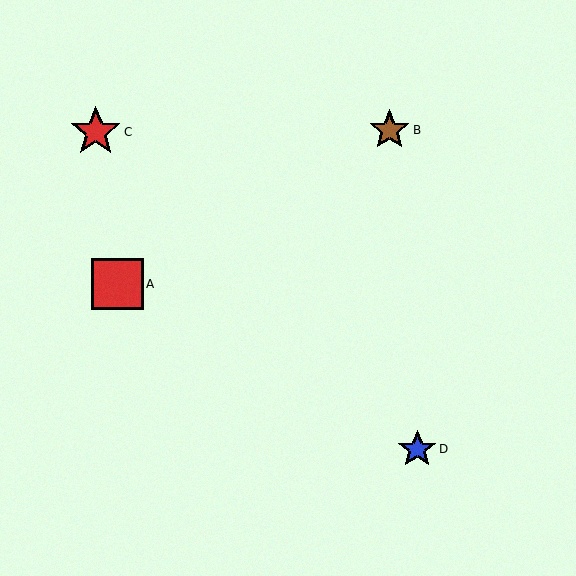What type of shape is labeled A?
Shape A is a red square.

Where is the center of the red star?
The center of the red star is at (96, 132).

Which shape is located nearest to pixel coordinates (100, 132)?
The red star (labeled C) at (96, 132) is nearest to that location.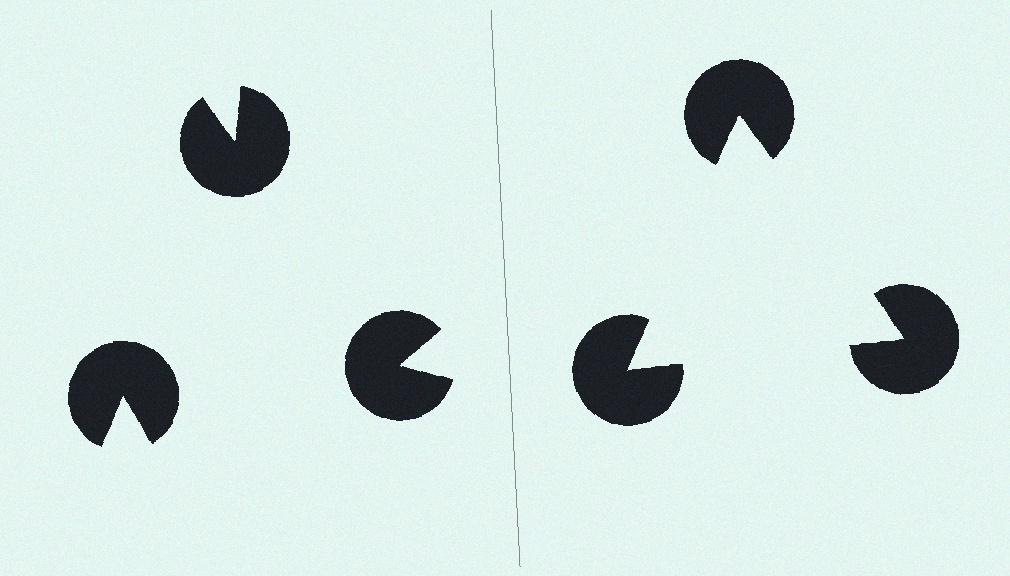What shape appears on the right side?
An illusory triangle.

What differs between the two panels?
The pac-man discs are positioned identically on both sides; only the wedge orientations differ. On the right they align to a triangle; on the left they are misaligned.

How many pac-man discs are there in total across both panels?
6 — 3 on each side.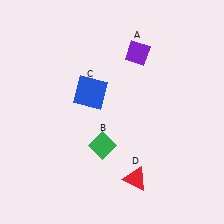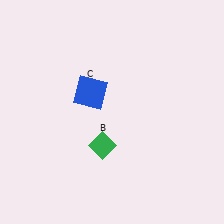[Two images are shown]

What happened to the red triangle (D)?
The red triangle (D) was removed in Image 2. It was in the bottom-right area of Image 1.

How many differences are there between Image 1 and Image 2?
There are 2 differences between the two images.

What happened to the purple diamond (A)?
The purple diamond (A) was removed in Image 2. It was in the top-right area of Image 1.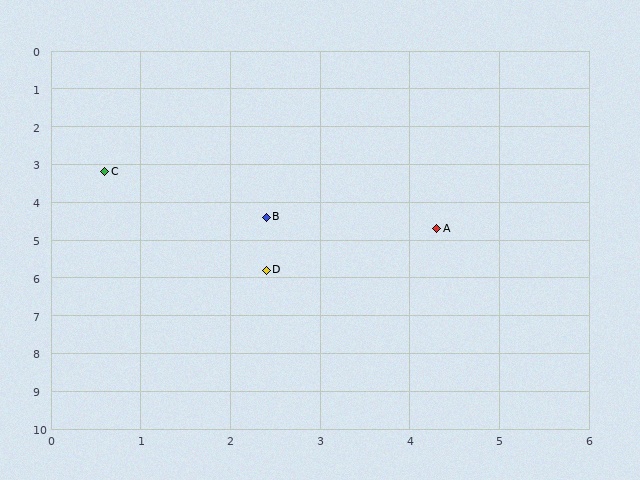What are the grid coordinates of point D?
Point D is at approximately (2.4, 5.8).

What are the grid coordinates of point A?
Point A is at approximately (4.3, 4.7).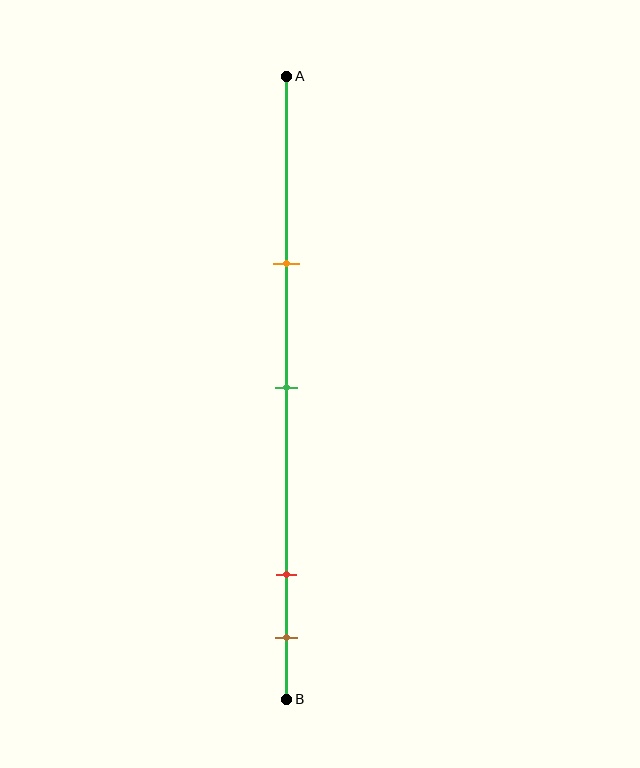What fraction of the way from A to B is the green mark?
The green mark is approximately 50% (0.5) of the way from A to B.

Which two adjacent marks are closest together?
The red and brown marks are the closest adjacent pair.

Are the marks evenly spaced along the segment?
No, the marks are not evenly spaced.